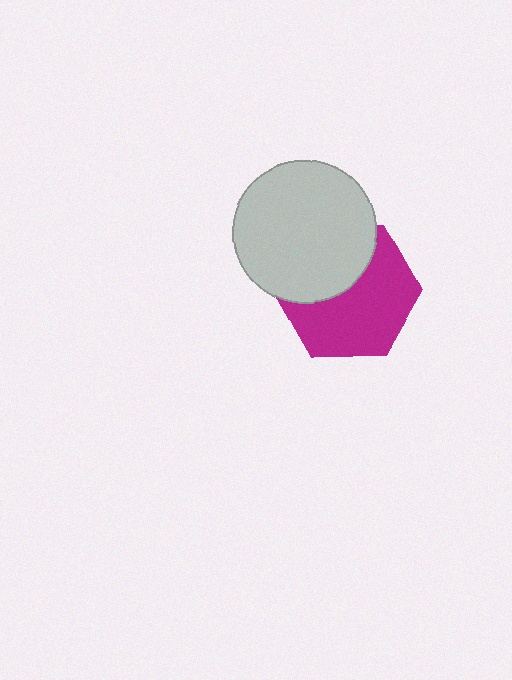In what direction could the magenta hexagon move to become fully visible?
The magenta hexagon could move down. That would shift it out from behind the light gray circle entirely.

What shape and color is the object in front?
The object in front is a light gray circle.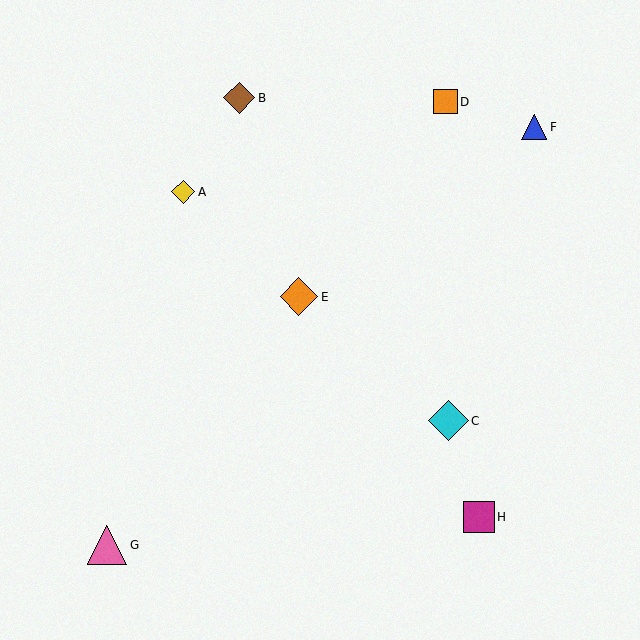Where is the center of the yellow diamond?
The center of the yellow diamond is at (183, 192).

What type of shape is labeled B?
Shape B is a brown diamond.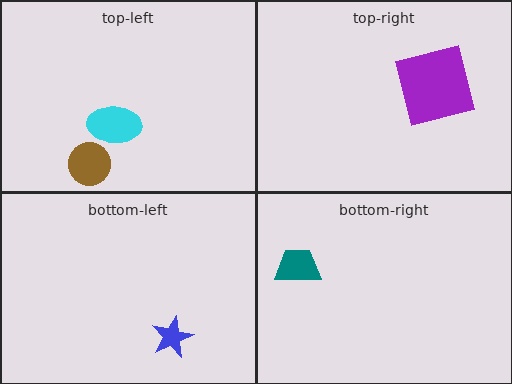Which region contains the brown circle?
The top-left region.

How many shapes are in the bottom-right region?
1.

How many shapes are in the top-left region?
2.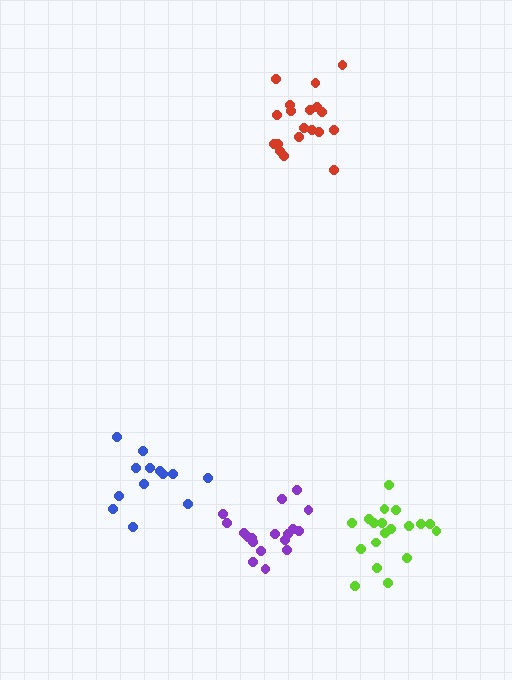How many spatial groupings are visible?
There are 4 spatial groupings.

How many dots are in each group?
Group 1: 19 dots, Group 2: 18 dots, Group 3: 13 dots, Group 4: 19 dots (69 total).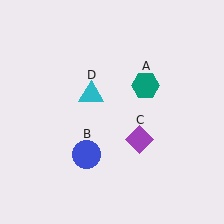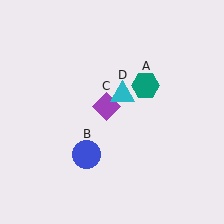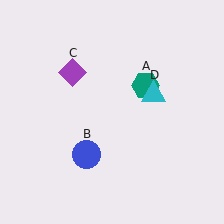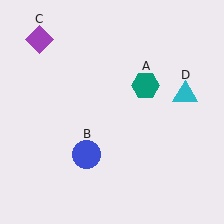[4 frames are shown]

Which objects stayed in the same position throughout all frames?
Teal hexagon (object A) and blue circle (object B) remained stationary.